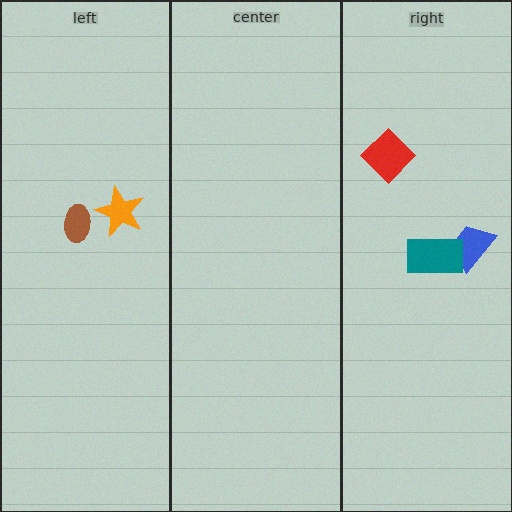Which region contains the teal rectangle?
The right region.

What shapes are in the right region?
The red diamond, the blue trapezoid, the teal rectangle.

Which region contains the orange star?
The left region.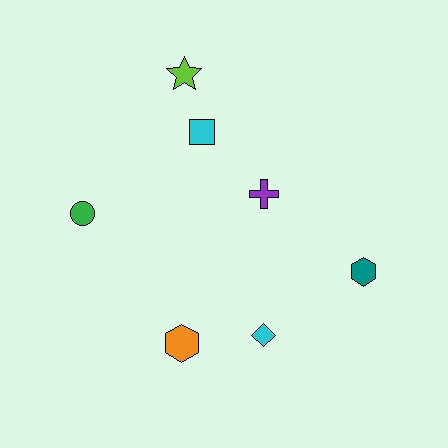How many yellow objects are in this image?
There are no yellow objects.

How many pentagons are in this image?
There are no pentagons.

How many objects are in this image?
There are 7 objects.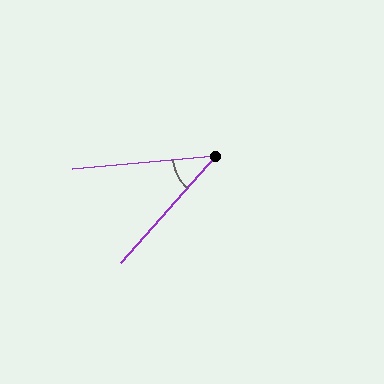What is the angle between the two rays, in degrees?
Approximately 43 degrees.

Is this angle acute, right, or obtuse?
It is acute.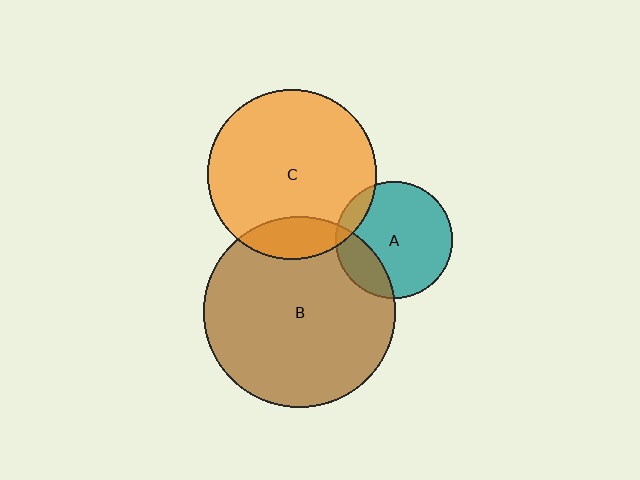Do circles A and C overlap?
Yes.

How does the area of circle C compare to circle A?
Approximately 2.1 times.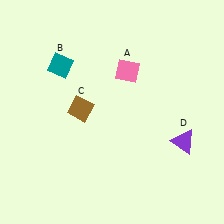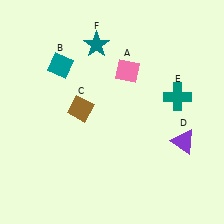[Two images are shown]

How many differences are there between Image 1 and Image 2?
There are 2 differences between the two images.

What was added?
A teal cross (E), a teal star (F) were added in Image 2.